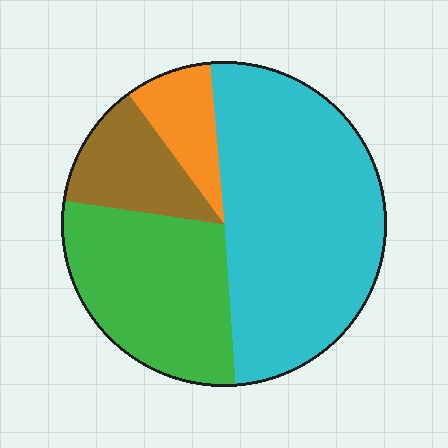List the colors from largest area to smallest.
From largest to smallest: cyan, green, brown, orange.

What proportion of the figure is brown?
Brown covers 13% of the figure.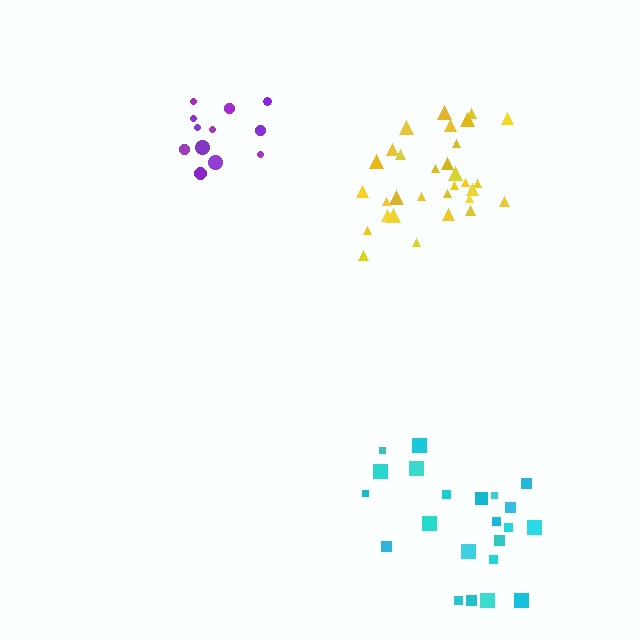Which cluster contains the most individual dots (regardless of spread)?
Yellow (31).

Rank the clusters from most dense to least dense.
purple, yellow, cyan.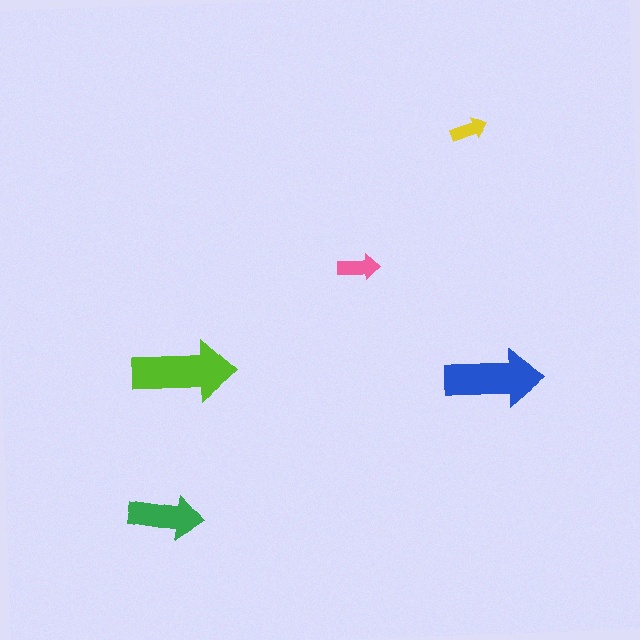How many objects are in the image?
There are 5 objects in the image.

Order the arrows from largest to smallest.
the lime one, the blue one, the green one, the pink one, the yellow one.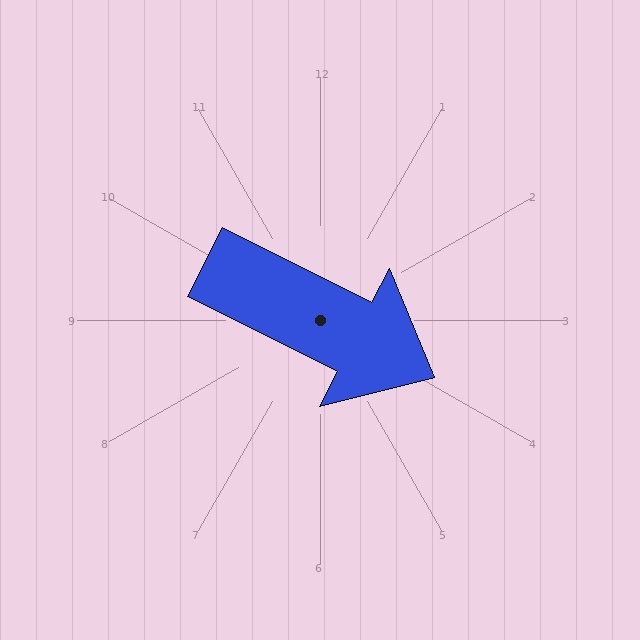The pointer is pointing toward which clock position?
Roughly 4 o'clock.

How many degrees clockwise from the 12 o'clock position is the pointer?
Approximately 117 degrees.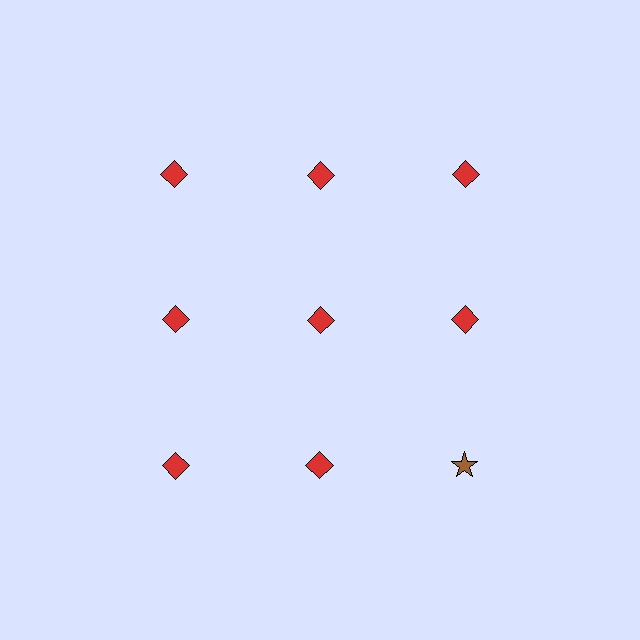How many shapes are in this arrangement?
There are 9 shapes arranged in a grid pattern.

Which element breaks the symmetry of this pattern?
The brown star in the third row, center column breaks the symmetry. All other shapes are red diamonds.